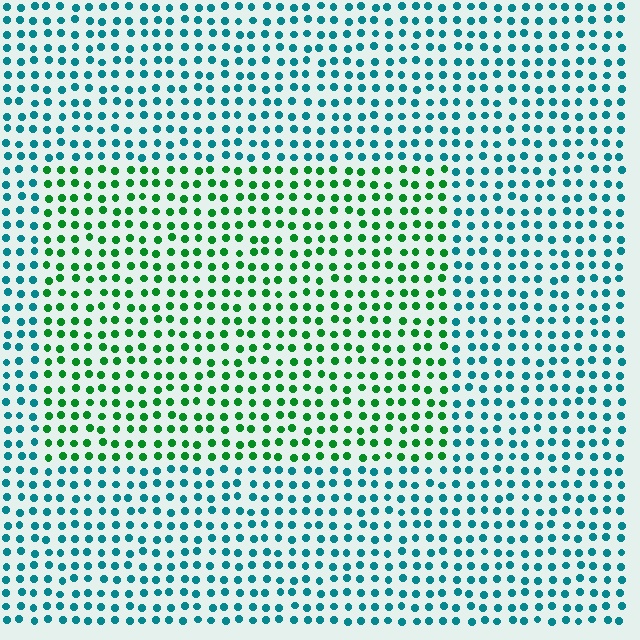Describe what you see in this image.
The image is filled with small teal elements in a uniform arrangement. A rectangle-shaped region is visible where the elements are tinted to a slightly different hue, forming a subtle color boundary.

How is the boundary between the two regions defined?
The boundary is defined purely by a slight shift in hue (about 50 degrees). Spacing, size, and orientation are identical on both sides.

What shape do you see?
I see a rectangle.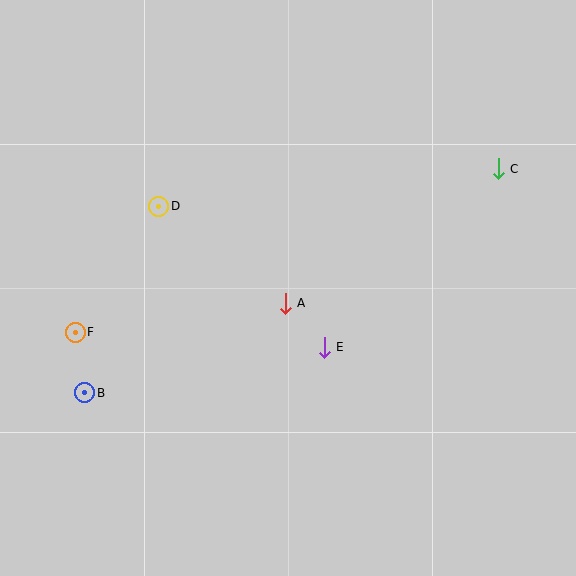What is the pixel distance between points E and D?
The distance between E and D is 217 pixels.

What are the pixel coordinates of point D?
Point D is at (159, 206).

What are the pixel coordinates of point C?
Point C is at (498, 169).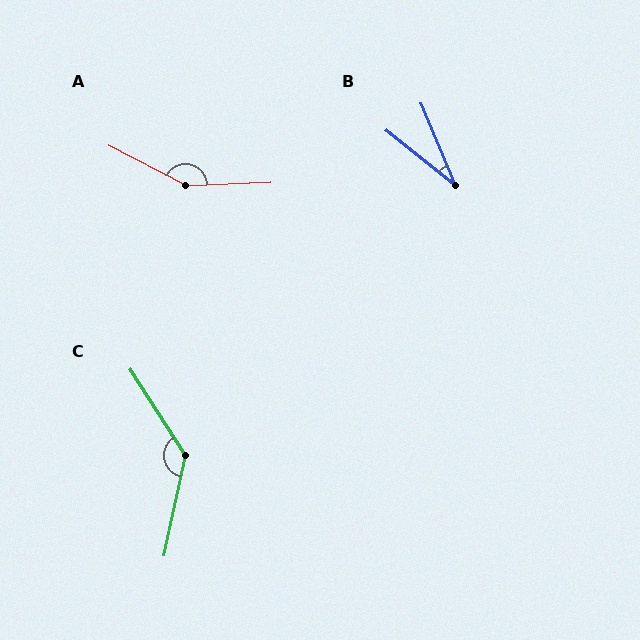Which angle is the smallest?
B, at approximately 29 degrees.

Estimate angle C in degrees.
Approximately 135 degrees.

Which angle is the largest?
A, at approximately 150 degrees.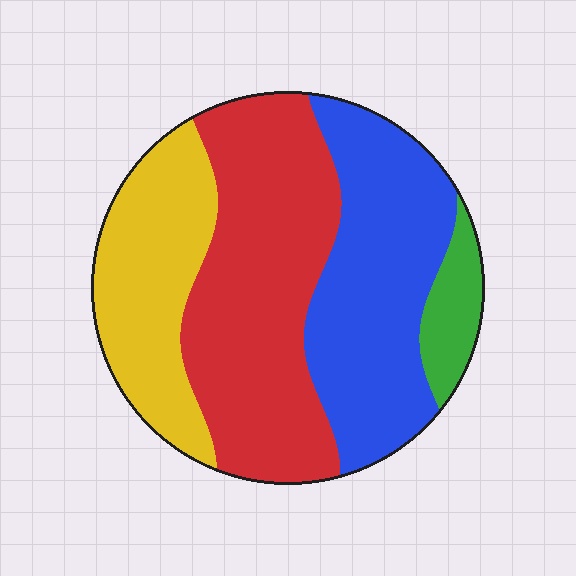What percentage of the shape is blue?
Blue takes up about one third (1/3) of the shape.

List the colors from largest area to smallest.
From largest to smallest: red, blue, yellow, green.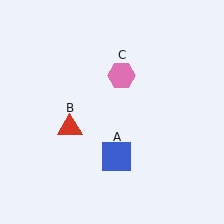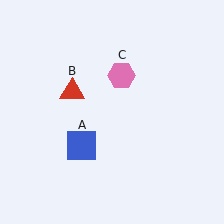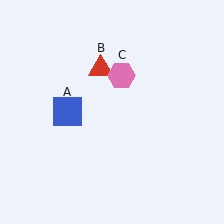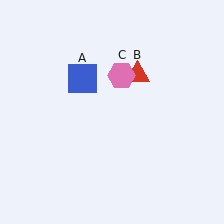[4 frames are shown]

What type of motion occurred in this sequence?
The blue square (object A), red triangle (object B) rotated clockwise around the center of the scene.